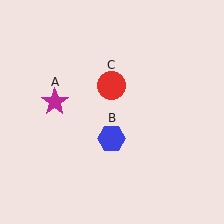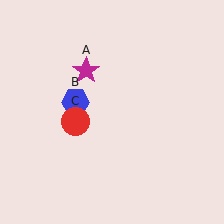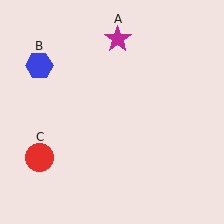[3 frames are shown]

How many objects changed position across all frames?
3 objects changed position: magenta star (object A), blue hexagon (object B), red circle (object C).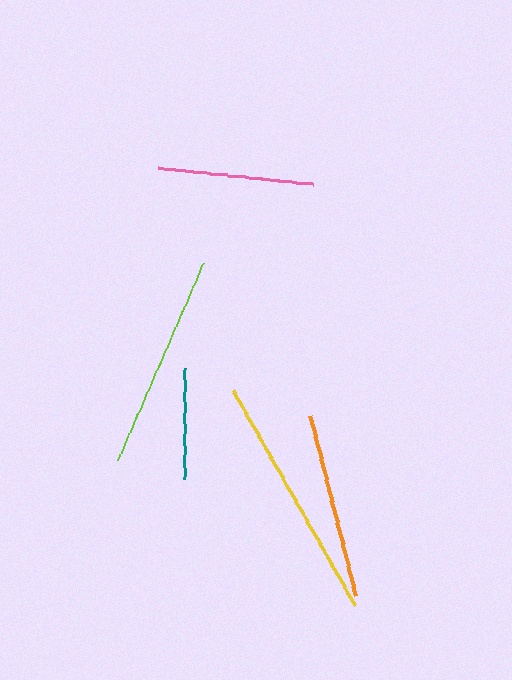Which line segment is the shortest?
The teal line is the shortest at approximately 111 pixels.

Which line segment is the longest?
The yellow line is the longest at approximately 247 pixels.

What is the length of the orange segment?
The orange segment is approximately 186 pixels long.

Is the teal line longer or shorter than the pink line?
The pink line is longer than the teal line.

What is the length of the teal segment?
The teal segment is approximately 111 pixels long.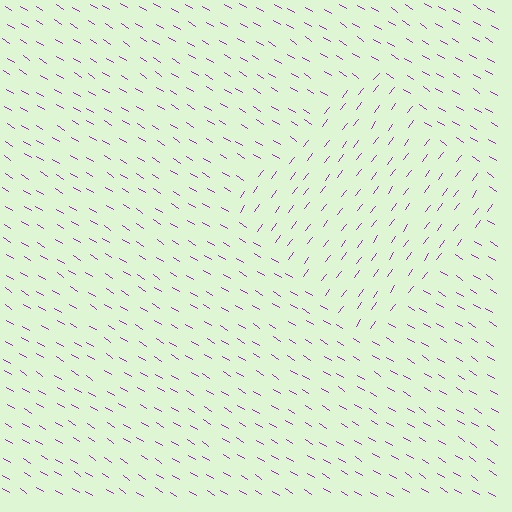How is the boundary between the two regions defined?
The boundary is defined purely by a change in line orientation (approximately 86 degrees difference). All lines are the same color and thickness.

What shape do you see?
I see a diamond.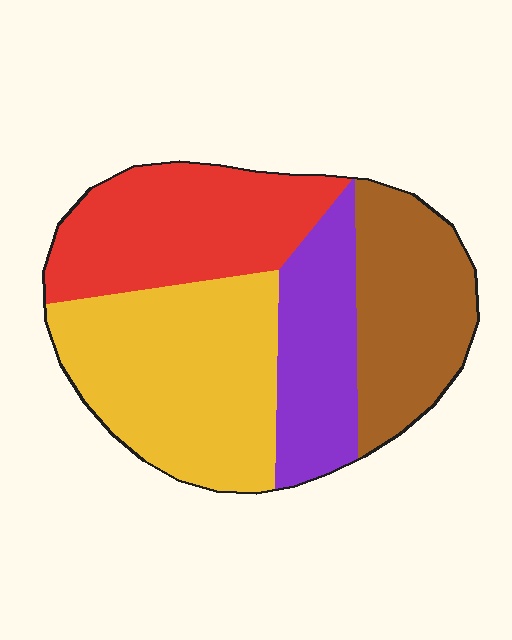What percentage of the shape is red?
Red takes up between a quarter and a half of the shape.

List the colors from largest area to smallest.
From largest to smallest: yellow, red, brown, purple.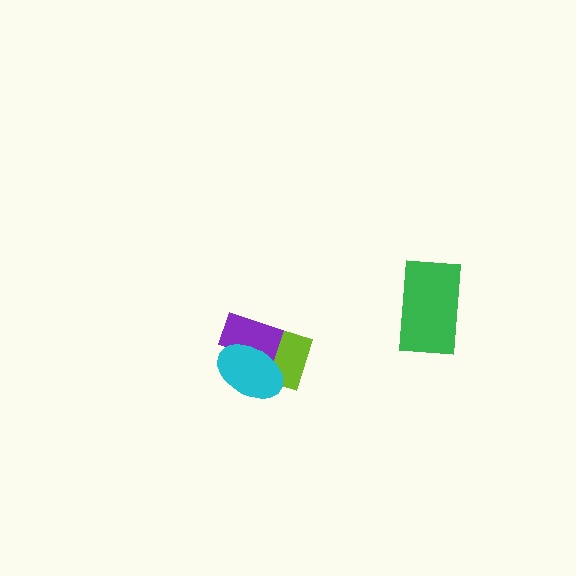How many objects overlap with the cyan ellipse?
2 objects overlap with the cyan ellipse.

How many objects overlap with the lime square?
2 objects overlap with the lime square.